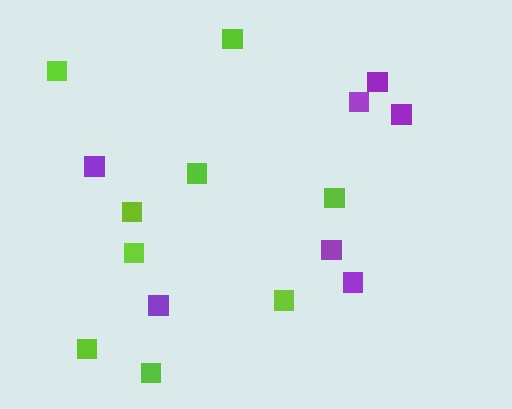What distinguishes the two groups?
There are 2 groups: one group of lime squares (9) and one group of purple squares (7).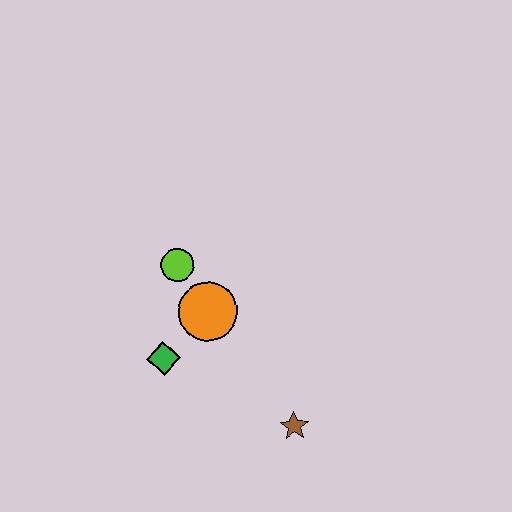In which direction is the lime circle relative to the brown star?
The lime circle is above the brown star.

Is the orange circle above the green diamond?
Yes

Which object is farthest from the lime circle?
The brown star is farthest from the lime circle.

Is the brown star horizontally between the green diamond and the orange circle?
No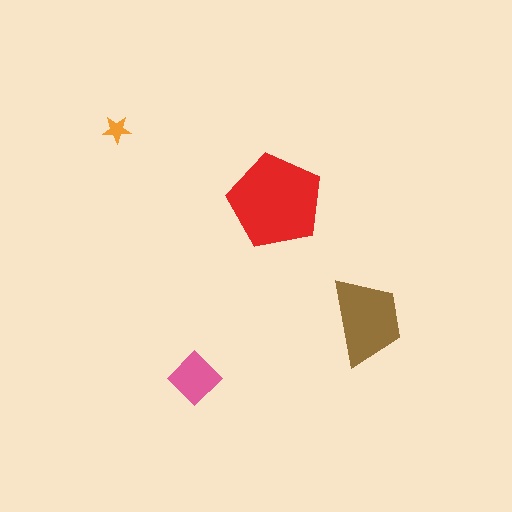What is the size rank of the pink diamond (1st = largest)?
3rd.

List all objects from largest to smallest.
The red pentagon, the brown trapezoid, the pink diamond, the orange star.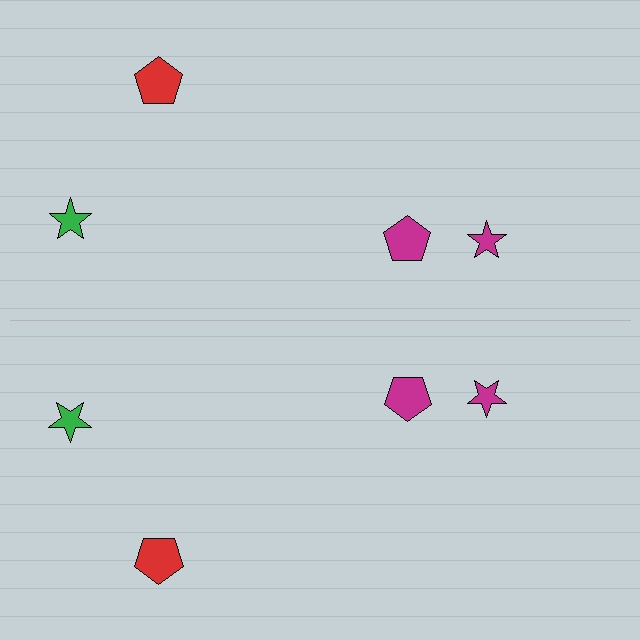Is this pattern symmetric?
Yes, this pattern has bilateral (reflection) symmetry.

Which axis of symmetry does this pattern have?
The pattern has a horizontal axis of symmetry running through the center of the image.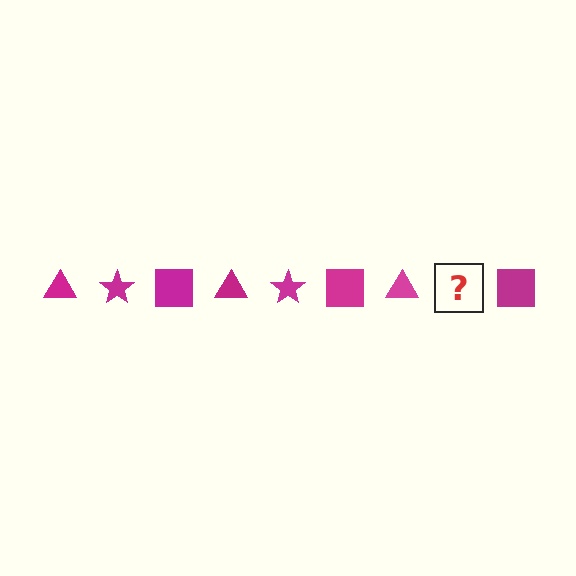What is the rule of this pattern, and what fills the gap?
The rule is that the pattern cycles through triangle, star, square shapes in magenta. The gap should be filled with a magenta star.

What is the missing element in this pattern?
The missing element is a magenta star.